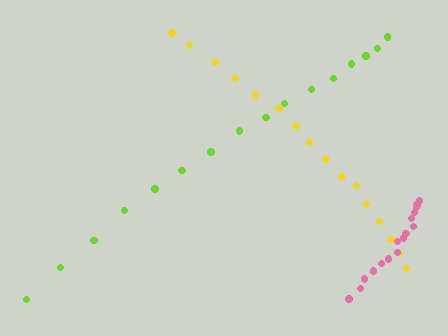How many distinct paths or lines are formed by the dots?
There are 3 distinct paths.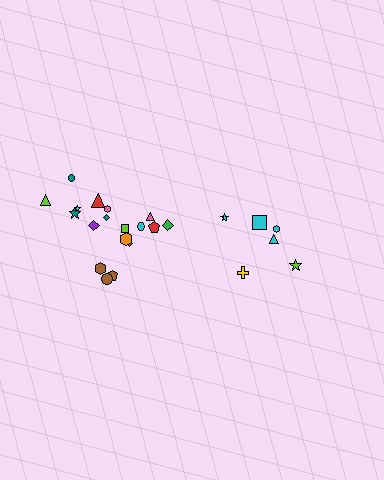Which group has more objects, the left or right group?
The left group.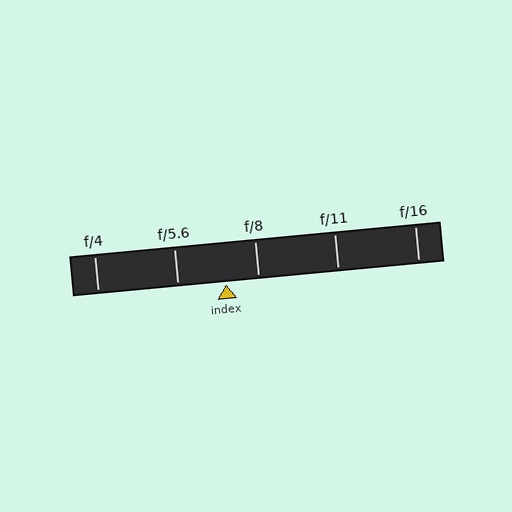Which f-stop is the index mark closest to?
The index mark is closest to f/8.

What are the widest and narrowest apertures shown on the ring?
The widest aperture shown is f/4 and the narrowest is f/16.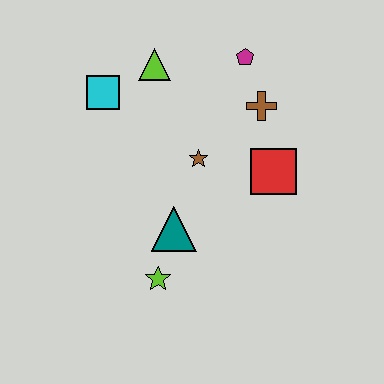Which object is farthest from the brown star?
The lime star is farthest from the brown star.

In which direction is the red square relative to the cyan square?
The red square is to the right of the cyan square.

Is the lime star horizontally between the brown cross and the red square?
No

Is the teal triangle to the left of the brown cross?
Yes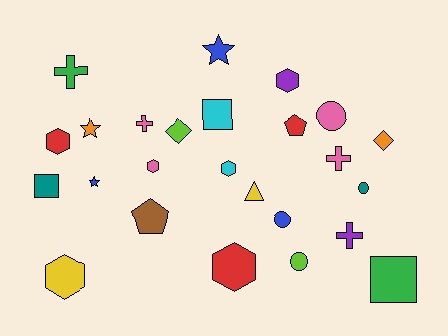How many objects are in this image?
There are 25 objects.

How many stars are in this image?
There are 3 stars.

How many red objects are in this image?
There are 3 red objects.